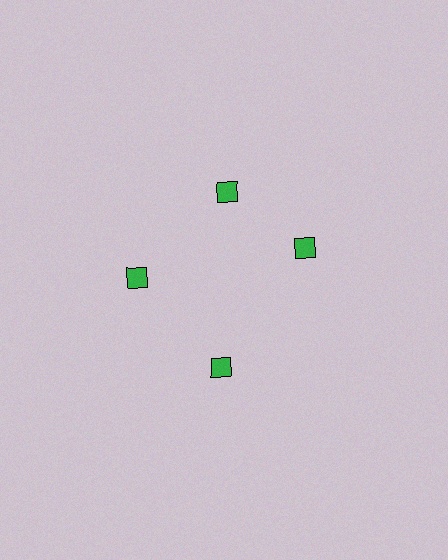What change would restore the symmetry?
The symmetry would be restored by rotating it back into even spacing with its neighbors so that all 4 diamonds sit at equal angles and equal distance from the center.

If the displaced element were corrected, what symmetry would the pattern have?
It would have 4-fold rotational symmetry — the pattern would map onto itself every 90 degrees.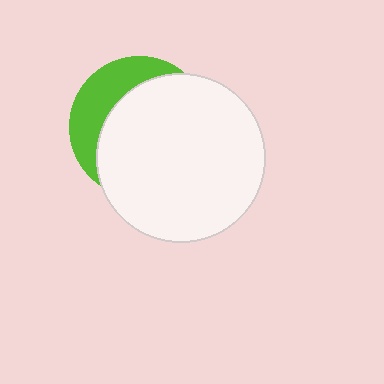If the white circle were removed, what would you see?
You would see the complete lime circle.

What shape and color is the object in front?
The object in front is a white circle.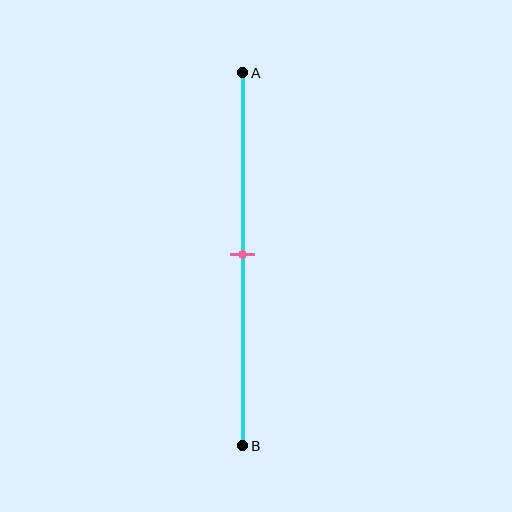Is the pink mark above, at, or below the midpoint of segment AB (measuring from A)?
The pink mark is approximately at the midpoint of segment AB.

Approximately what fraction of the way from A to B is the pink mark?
The pink mark is approximately 50% of the way from A to B.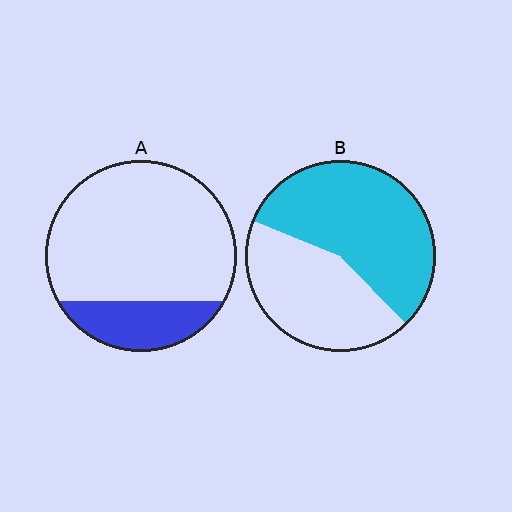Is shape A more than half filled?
No.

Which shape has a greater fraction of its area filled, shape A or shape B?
Shape B.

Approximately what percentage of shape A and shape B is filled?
A is approximately 20% and B is approximately 55%.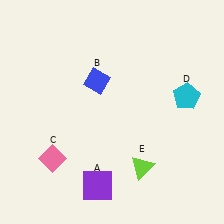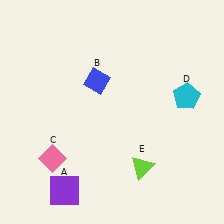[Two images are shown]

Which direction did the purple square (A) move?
The purple square (A) moved left.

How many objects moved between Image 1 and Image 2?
1 object moved between the two images.